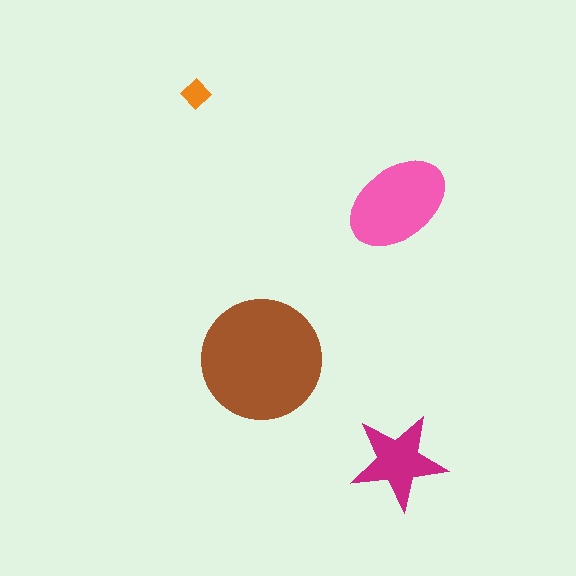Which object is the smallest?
The orange diamond.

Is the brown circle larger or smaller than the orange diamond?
Larger.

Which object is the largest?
The brown circle.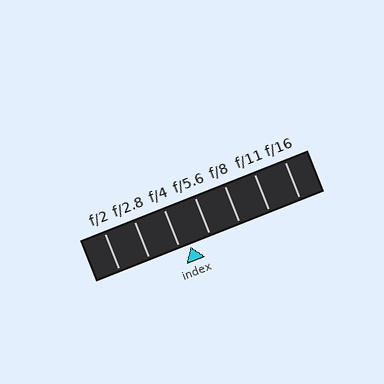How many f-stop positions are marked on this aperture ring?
There are 7 f-stop positions marked.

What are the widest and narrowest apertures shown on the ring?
The widest aperture shown is f/2 and the narrowest is f/16.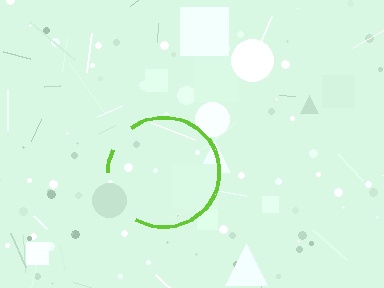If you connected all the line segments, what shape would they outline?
They would outline a circle.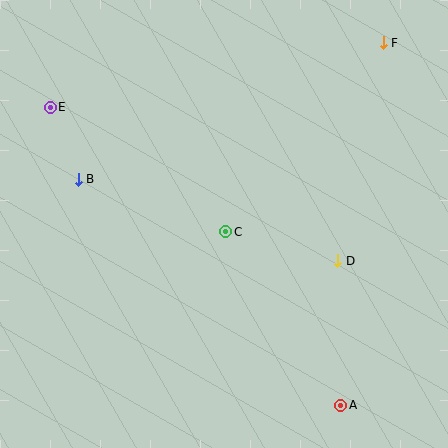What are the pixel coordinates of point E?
Point E is at (50, 107).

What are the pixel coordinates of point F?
Point F is at (383, 43).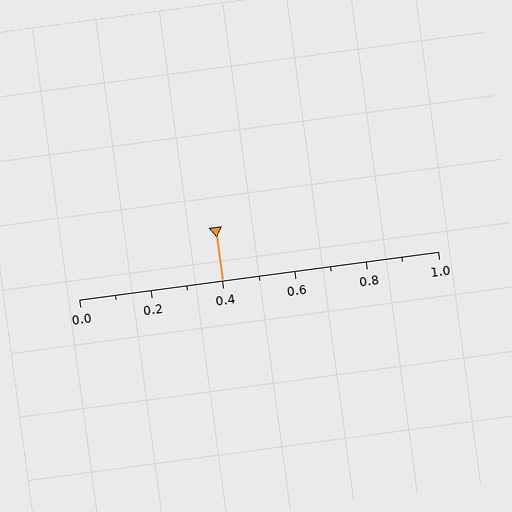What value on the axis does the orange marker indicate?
The marker indicates approximately 0.4.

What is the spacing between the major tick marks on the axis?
The major ticks are spaced 0.2 apart.